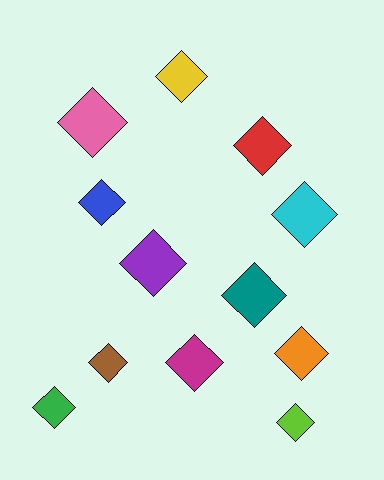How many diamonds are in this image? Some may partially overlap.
There are 12 diamonds.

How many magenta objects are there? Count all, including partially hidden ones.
There is 1 magenta object.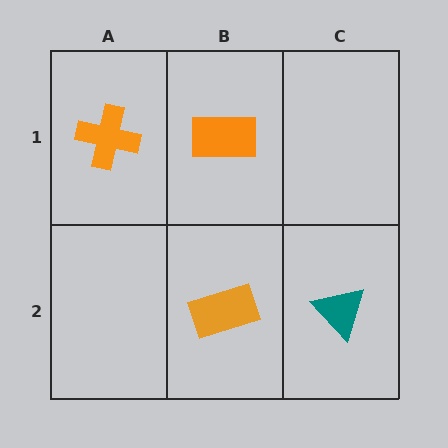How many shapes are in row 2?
2 shapes.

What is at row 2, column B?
An orange rectangle.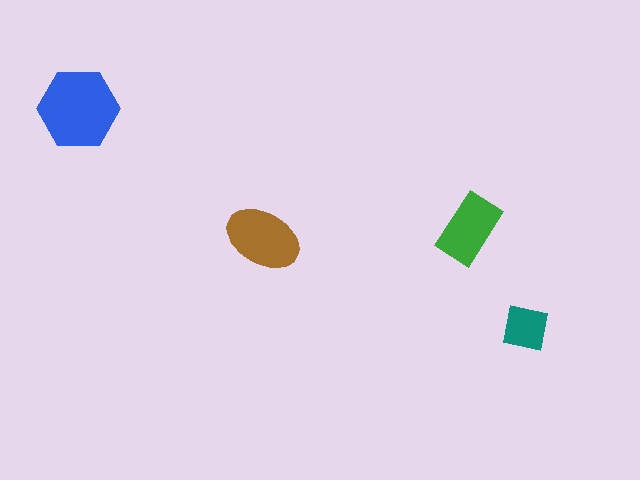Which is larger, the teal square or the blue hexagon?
The blue hexagon.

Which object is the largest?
The blue hexagon.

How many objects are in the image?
There are 4 objects in the image.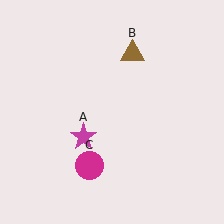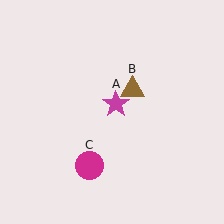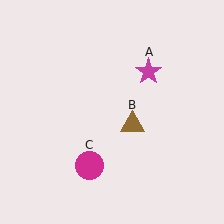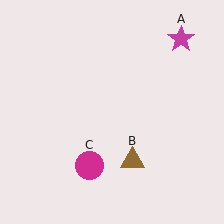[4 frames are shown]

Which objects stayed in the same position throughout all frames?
Magenta circle (object C) remained stationary.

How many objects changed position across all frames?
2 objects changed position: magenta star (object A), brown triangle (object B).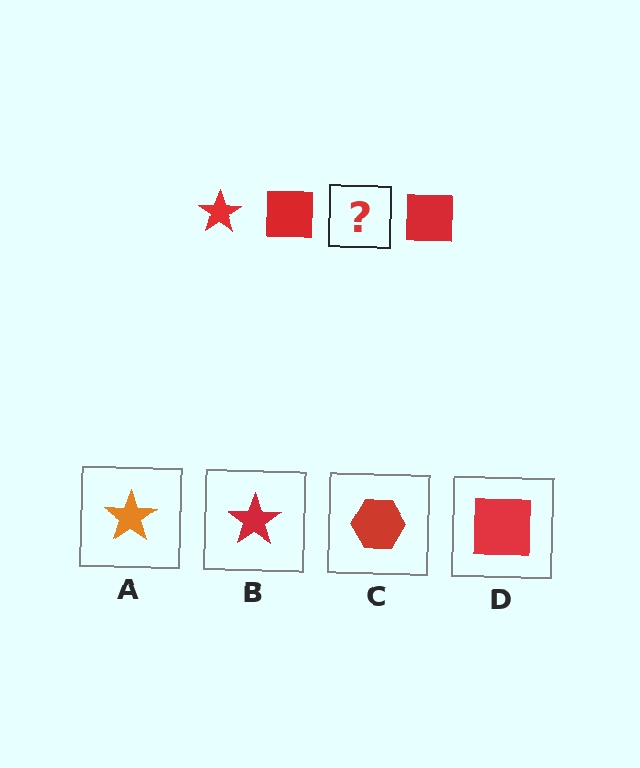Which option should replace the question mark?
Option B.